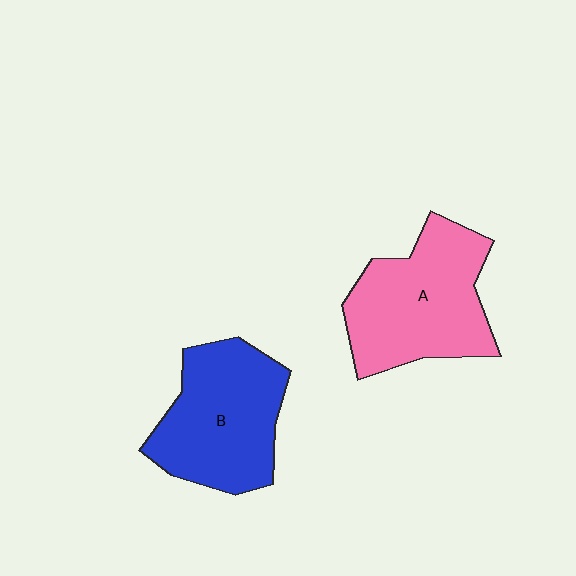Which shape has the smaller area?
Shape B (blue).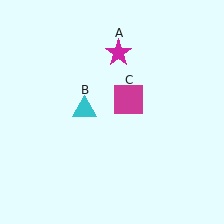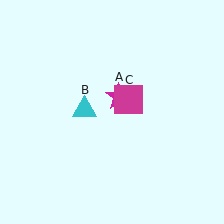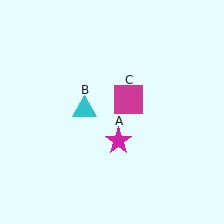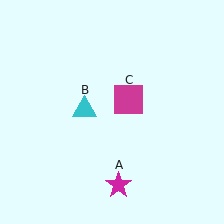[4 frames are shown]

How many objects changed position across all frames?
1 object changed position: magenta star (object A).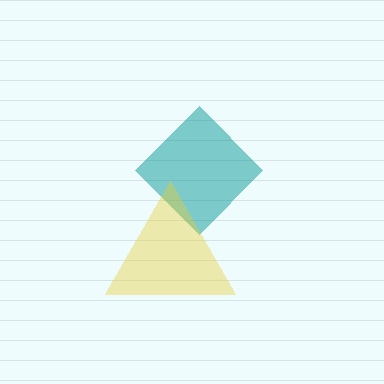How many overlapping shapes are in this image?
There are 2 overlapping shapes in the image.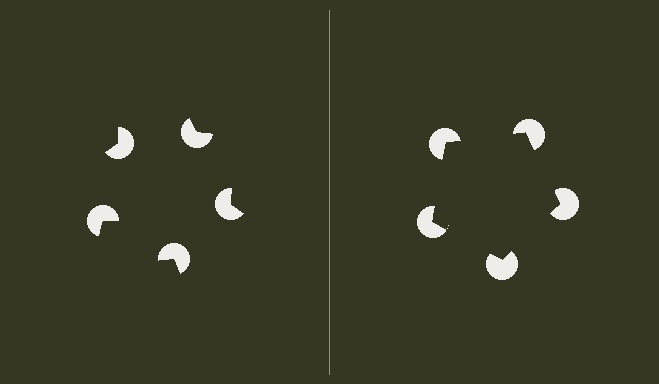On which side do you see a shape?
An illusory pentagon appears on the right side. On the left side the wedge cuts are rotated, so no coherent shape forms.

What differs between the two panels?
The pac-man discs are positioned identically on both sides; only the wedge orientations differ. On the right they align to a pentagon; on the left they are misaligned.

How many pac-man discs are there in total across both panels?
10 — 5 on each side.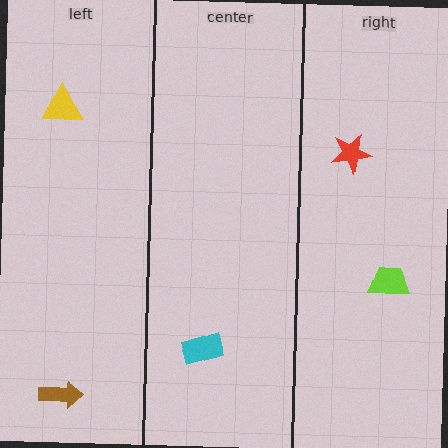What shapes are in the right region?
The red star, the lime trapezoid.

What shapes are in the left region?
The brown arrow, the yellow triangle.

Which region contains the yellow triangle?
The left region.